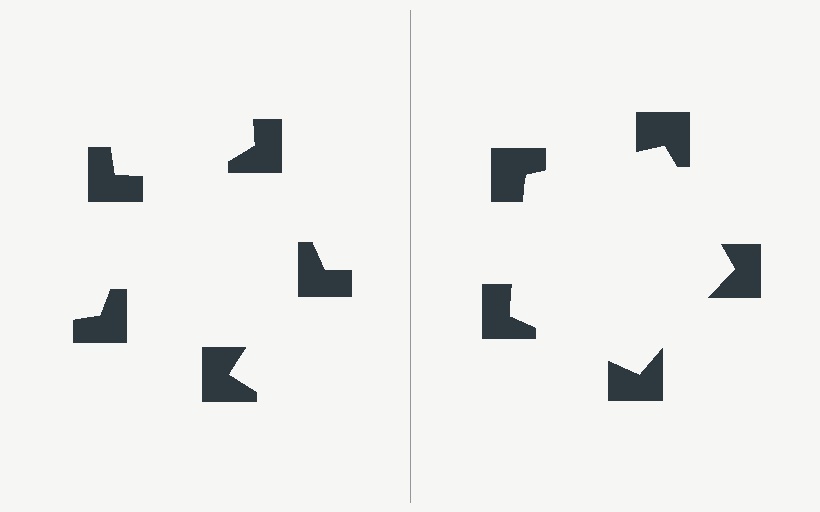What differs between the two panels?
The notched squares are positioned identically on both sides; only the wedge orientations differ. On the right they align to a pentagon; on the left they are misaligned.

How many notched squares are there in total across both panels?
10 — 5 on each side.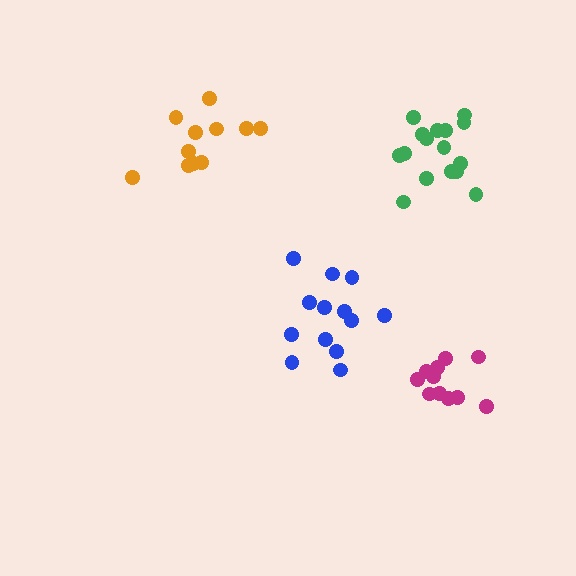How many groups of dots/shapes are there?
There are 4 groups.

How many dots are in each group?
Group 1: 13 dots, Group 2: 11 dots, Group 3: 16 dots, Group 4: 11 dots (51 total).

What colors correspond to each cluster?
The clusters are colored: blue, orange, green, magenta.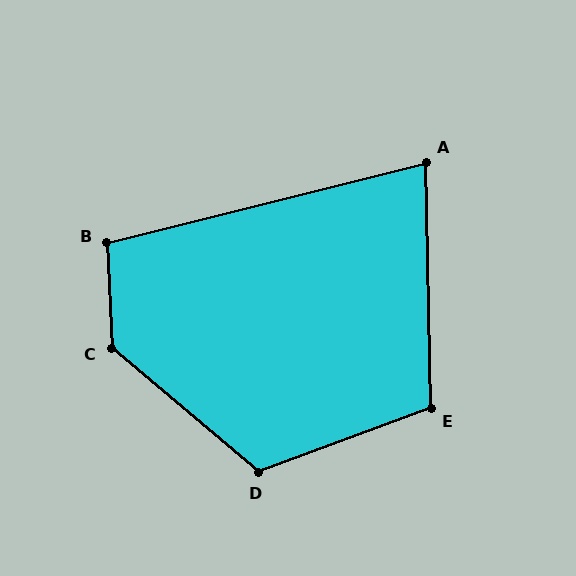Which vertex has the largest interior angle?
C, at approximately 132 degrees.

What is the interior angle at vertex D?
Approximately 119 degrees (obtuse).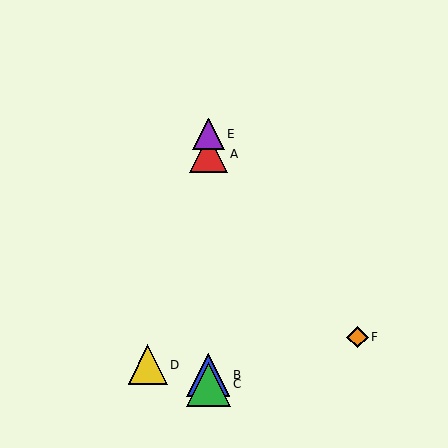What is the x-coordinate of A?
Object A is at x≈208.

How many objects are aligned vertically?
4 objects (A, B, C, E) are aligned vertically.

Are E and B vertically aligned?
Yes, both are at x≈208.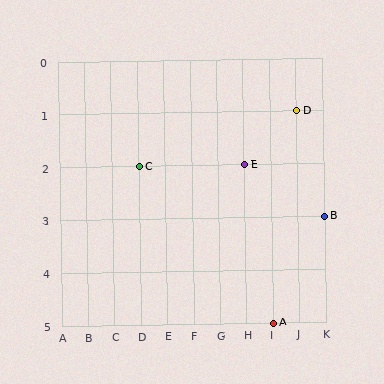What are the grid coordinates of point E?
Point E is at grid coordinates (H, 2).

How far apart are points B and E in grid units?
Points B and E are 3 columns and 1 row apart (about 3.2 grid units diagonally).